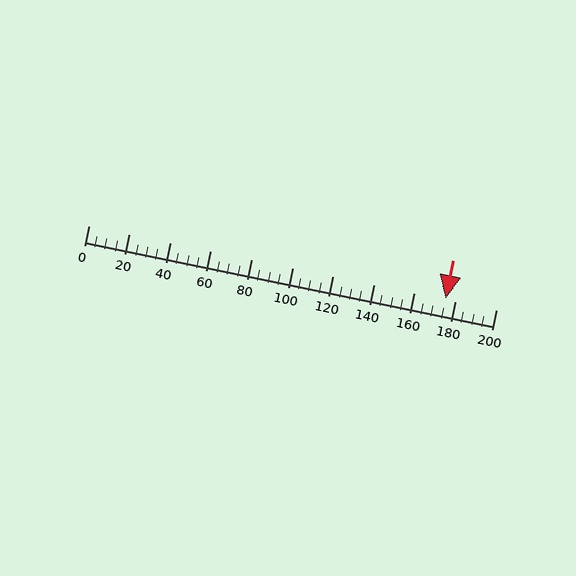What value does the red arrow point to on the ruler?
The red arrow points to approximately 175.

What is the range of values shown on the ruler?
The ruler shows values from 0 to 200.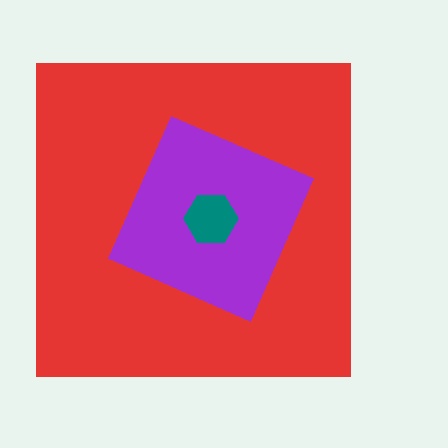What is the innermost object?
The teal hexagon.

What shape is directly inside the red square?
The purple diamond.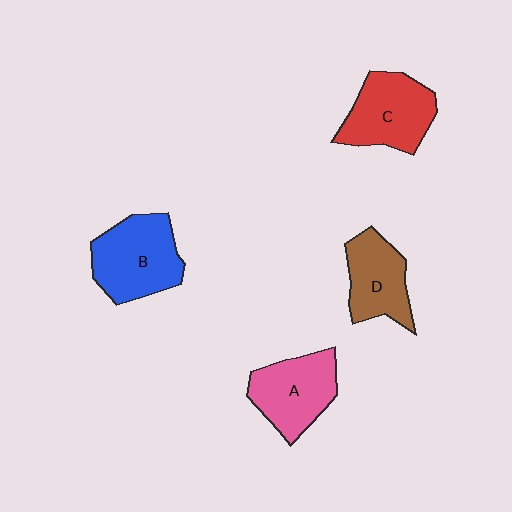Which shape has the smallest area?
Shape D (brown).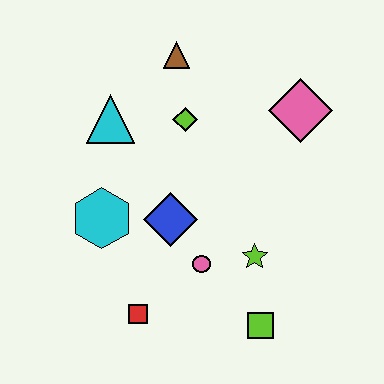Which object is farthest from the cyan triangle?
The lime square is farthest from the cyan triangle.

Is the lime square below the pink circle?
Yes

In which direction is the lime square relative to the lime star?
The lime square is below the lime star.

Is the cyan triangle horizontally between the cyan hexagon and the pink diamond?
Yes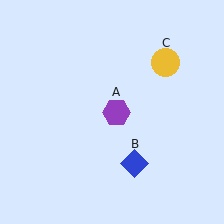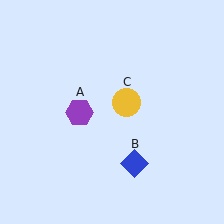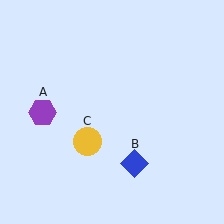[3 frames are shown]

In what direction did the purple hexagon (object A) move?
The purple hexagon (object A) moved left.